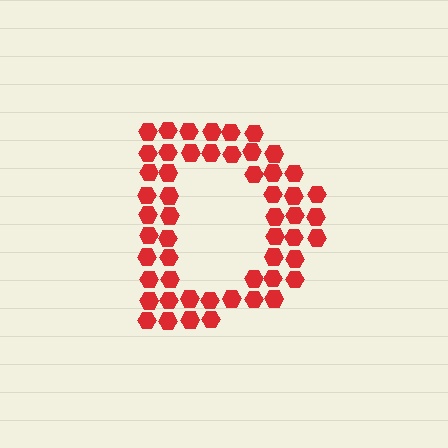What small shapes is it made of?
It is made of small hexagons.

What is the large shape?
The large shape is the letter D.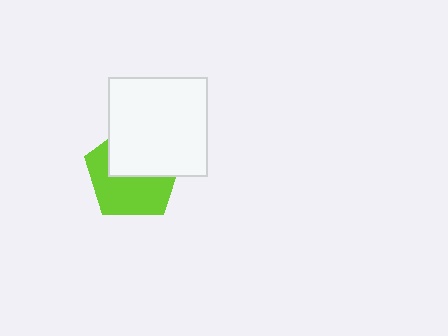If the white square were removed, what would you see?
You would see the complete lime pentagon.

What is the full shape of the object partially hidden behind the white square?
The partially hidden object is a lime pentagon.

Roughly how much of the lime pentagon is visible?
About half of it is visible (roughly 53%).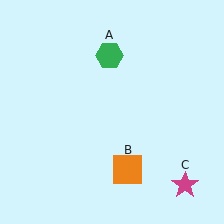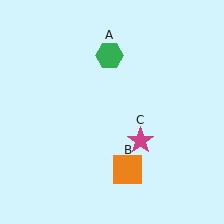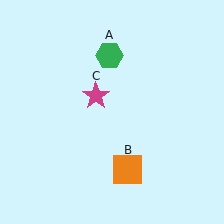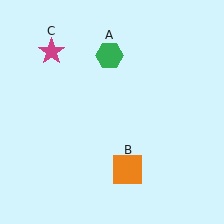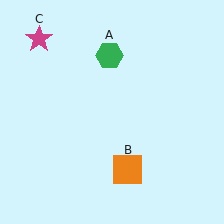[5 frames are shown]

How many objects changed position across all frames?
1 object changed position: magenta star (object C).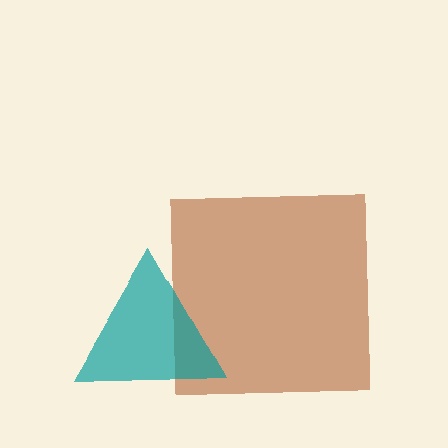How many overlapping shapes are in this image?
There are 2 overlapping shapes in the image.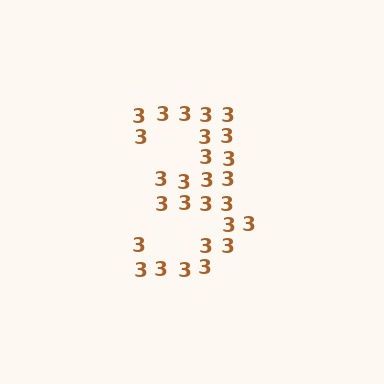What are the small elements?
The small elements are digit 3's.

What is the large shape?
The large shape is the digit 3.